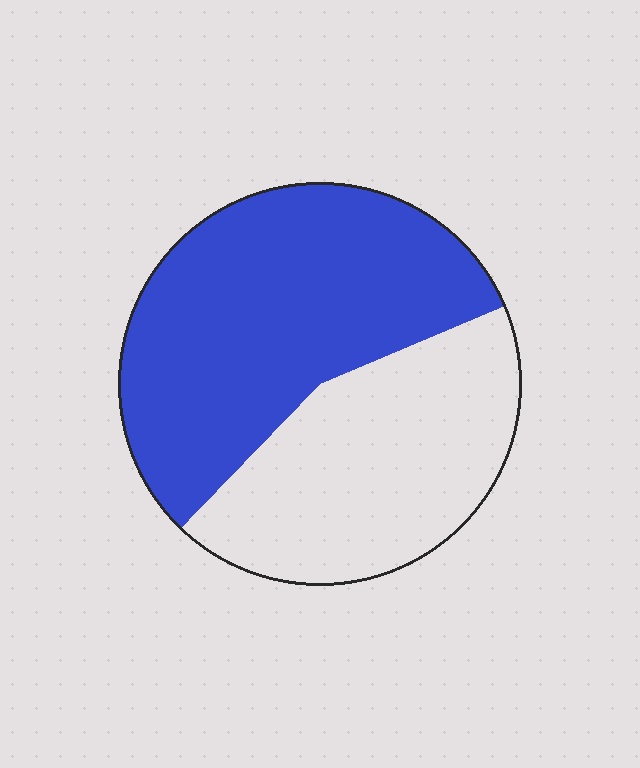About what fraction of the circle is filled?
About three fifths (3/5).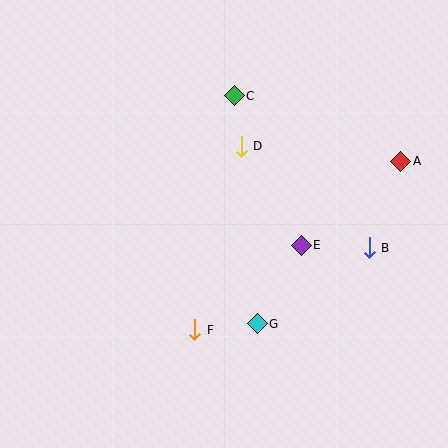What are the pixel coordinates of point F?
Point F is at (195, 330).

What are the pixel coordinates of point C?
Point C is at (234, 96).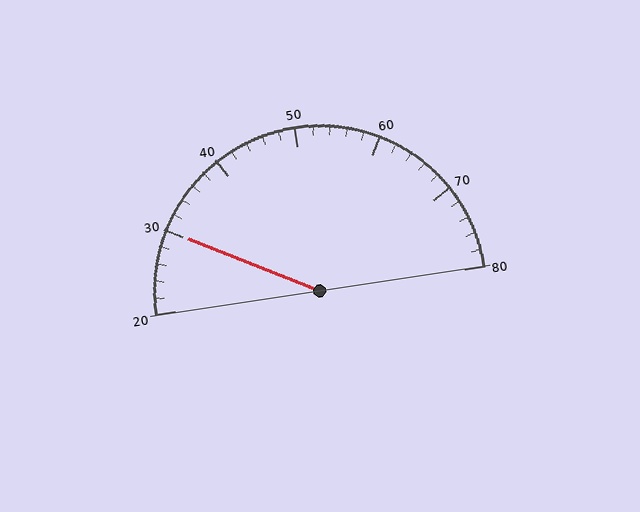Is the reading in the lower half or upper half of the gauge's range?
The reading is in the lower half of the range (20 to 80).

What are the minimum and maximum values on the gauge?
The gauge ranges from 20 to 80.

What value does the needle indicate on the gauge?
The needle indicates approximately 30.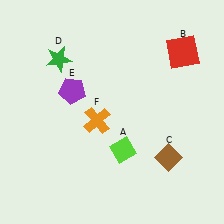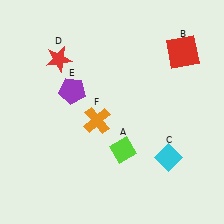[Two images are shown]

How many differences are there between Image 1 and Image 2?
There are 2 differences between the two images.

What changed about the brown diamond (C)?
In Image 1, C is brown. In Image 2, it changed to cyan.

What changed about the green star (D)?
In Image 1, D is green. In Image 2, it changed to red.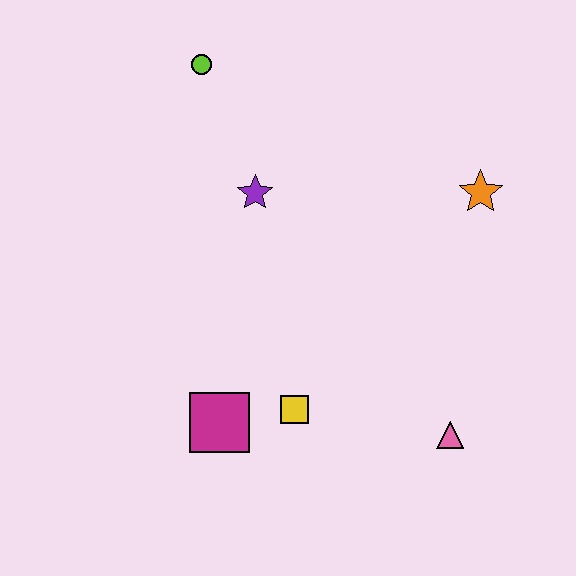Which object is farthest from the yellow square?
The lime circle is farthest from the yellow square.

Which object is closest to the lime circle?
The purple star is closest to the lime circle.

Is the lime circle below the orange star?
No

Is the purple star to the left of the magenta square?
No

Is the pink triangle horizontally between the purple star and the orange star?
Yes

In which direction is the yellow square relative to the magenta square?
The yellow square is to the right of the magenta square.